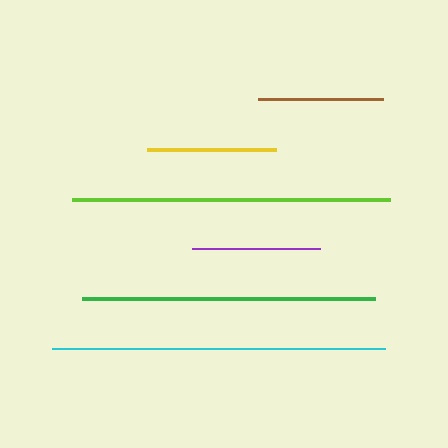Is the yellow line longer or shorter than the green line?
The green line is longer than the yellow line.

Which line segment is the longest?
The cyan line is the longest at approximately 333 pixels.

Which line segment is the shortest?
The brown line is the shortest at approximately 125 pixels.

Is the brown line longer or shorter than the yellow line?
The yellow line is longer than the brown line.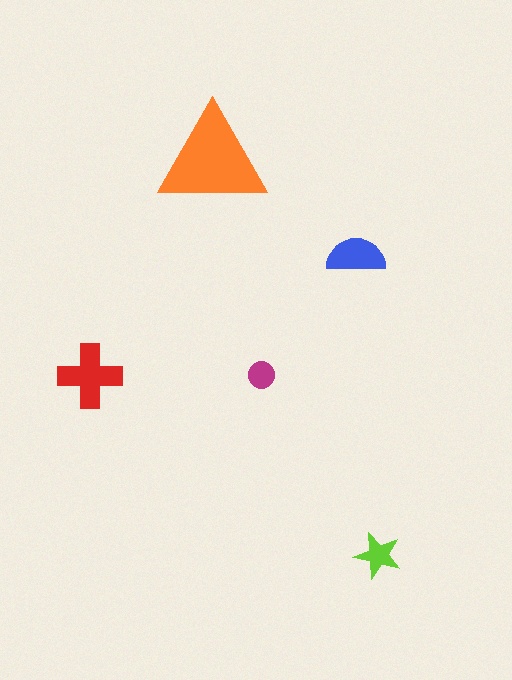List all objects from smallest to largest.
The magenta circle, the lime star, the blue semicircle, the red cross, the orange triangle.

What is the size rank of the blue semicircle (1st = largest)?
3rd.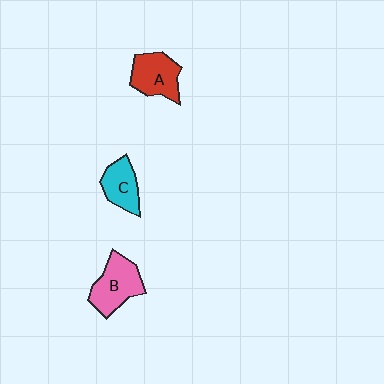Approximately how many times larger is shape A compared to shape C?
Approximately 1.3 times.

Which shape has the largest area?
Shape B (pink).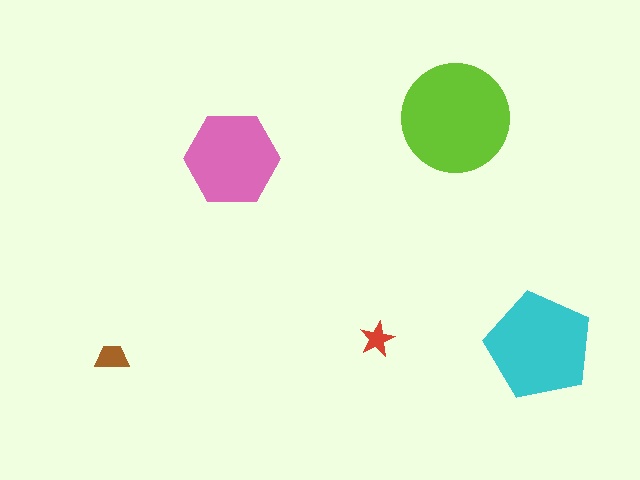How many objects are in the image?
There are 5 objects in the image.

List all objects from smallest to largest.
The red star, the brown trapezoid, the pink hexagon, the cyan pentagon, the lime circle.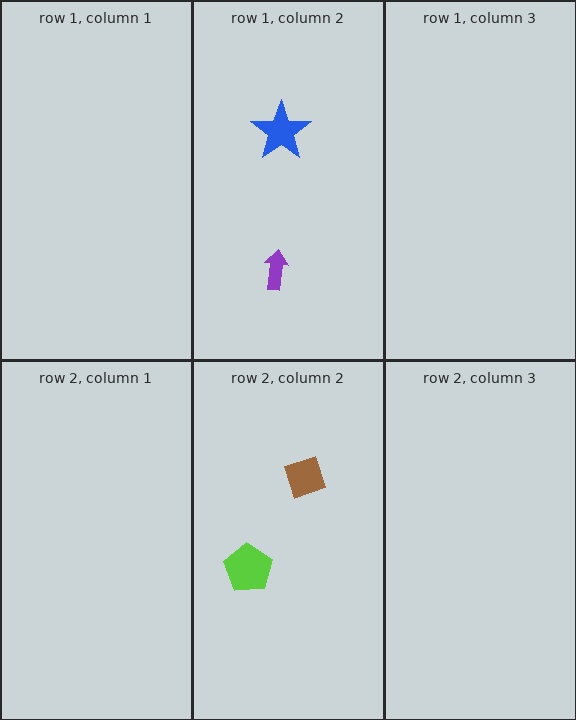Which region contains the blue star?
The row 1, column 2 region.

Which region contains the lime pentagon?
The row 2, column 2 region.